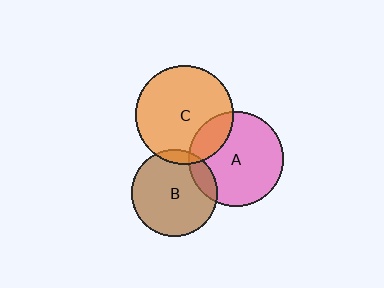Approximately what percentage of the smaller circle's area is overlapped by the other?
Approximately 20%.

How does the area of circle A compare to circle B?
Approximately 1.2 times.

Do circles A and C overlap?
Yes.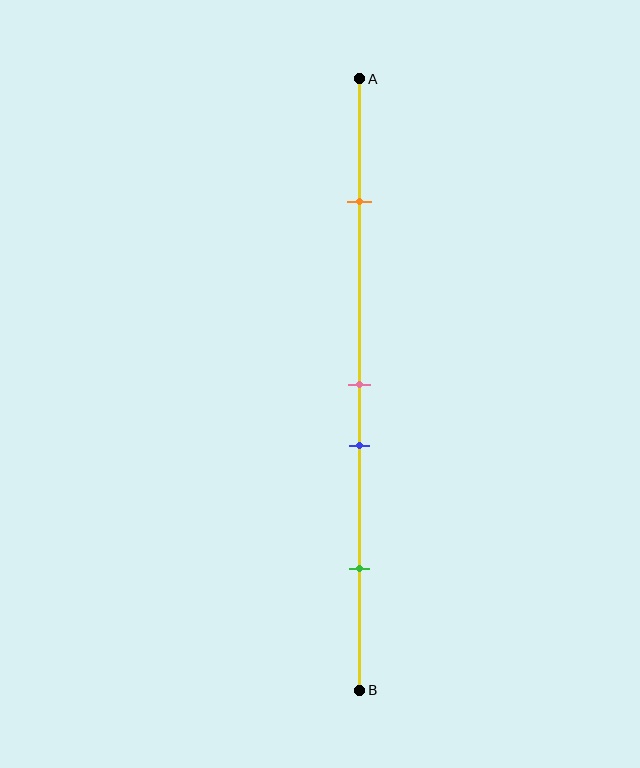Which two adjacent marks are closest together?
The pink and blue marks are the closest adjacent pair.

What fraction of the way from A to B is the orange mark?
The orange mark is approximately 20% (0.2) of the way from A to B.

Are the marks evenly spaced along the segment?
No, the marks are not evenly spaced.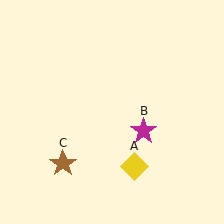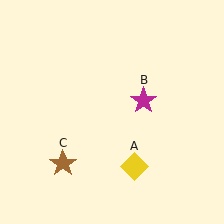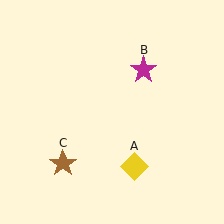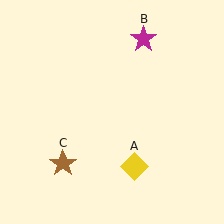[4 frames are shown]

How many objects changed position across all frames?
1 object changed position: magenta star (object B).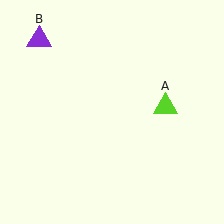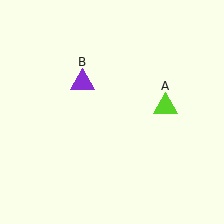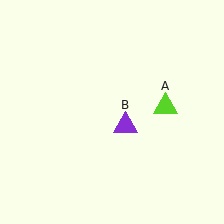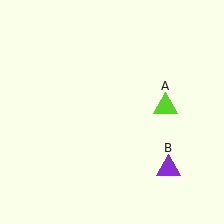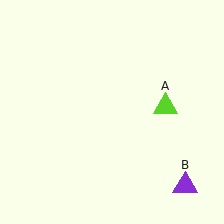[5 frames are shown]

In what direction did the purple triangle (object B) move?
The purple triangle (object B) moved down and to the right.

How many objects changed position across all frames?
1 object changed position: purple triangle (object B).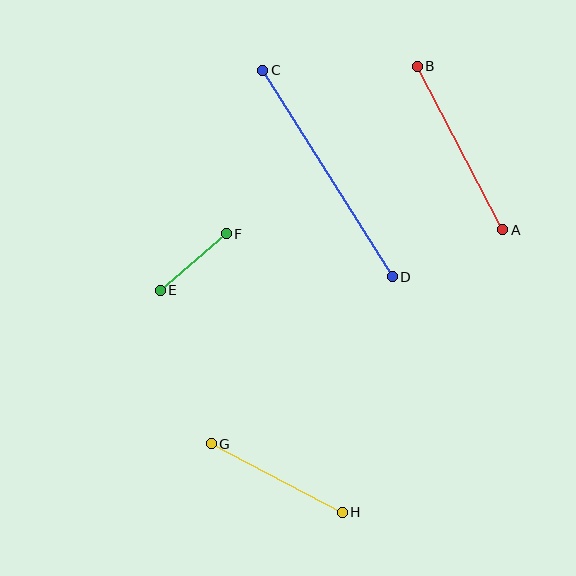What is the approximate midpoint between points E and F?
The midpoint is at approximately (193, 262) pixels.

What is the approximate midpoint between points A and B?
The midpoint is at approximately (460, 148) pixels.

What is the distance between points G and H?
The distance is approximately 148 pixels.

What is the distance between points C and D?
The distance is approximately 244 pixels.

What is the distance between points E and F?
The distance is approximately 87 pixels.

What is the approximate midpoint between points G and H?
The midpoint is at approximately (277, 478) pixels.